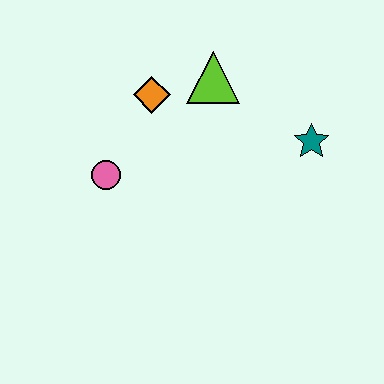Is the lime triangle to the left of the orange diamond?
No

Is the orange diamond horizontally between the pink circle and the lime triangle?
Yes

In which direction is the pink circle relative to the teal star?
The pink circle is to the left of the teal star.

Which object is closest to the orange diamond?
The lime triangle is closest to the orange diamond.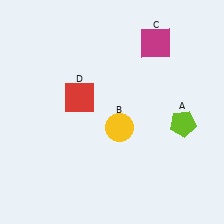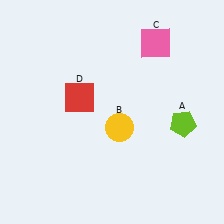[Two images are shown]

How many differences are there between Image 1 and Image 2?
There is 1 difference between the two images.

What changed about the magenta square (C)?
In Image 1, C is magenta. In Image 2, it changed to pink.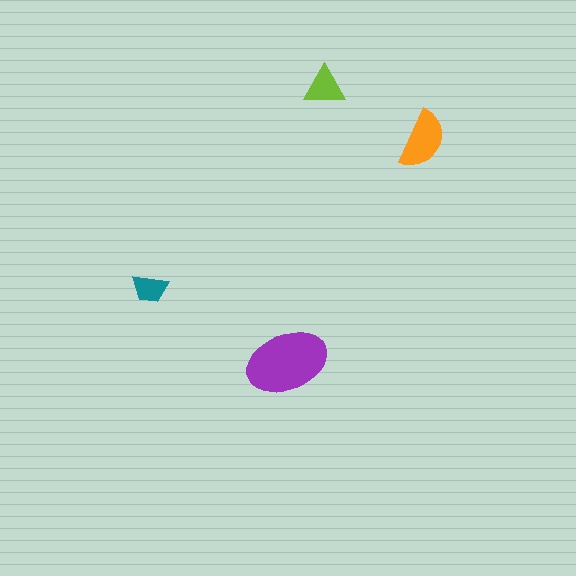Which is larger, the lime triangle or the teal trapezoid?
The lime triangle.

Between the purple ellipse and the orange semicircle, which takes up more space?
The purple ellipse.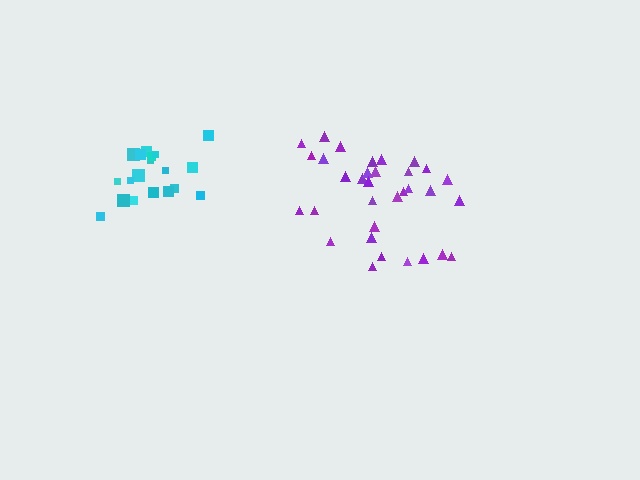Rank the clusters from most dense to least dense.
cyan, purple.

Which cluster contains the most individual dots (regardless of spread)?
Purple (33).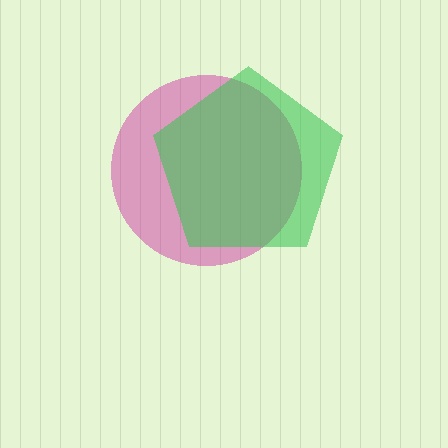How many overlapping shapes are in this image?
There are 2 overlapping shapes in the image.